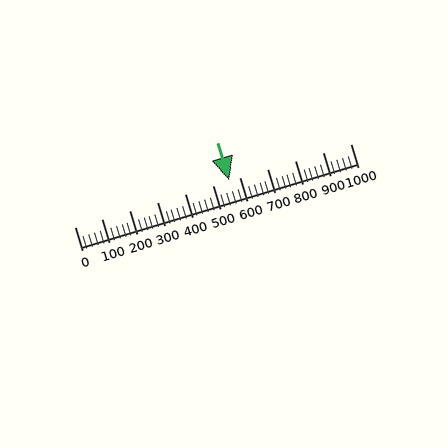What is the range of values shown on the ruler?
The ruler shows values from 0 to 1000.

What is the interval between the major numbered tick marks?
The major tick marks are spaced 100 units apart.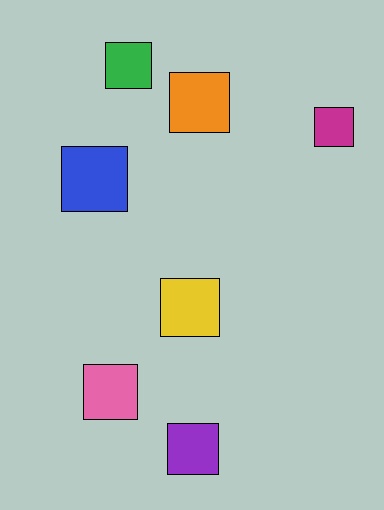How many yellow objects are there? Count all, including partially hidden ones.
There is 1 yellow object.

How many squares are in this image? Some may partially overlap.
There are 7 squares.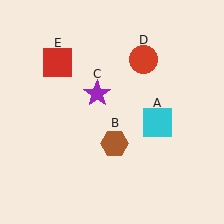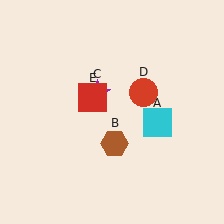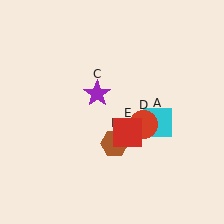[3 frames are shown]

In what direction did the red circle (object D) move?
The red circle (object D) moved down.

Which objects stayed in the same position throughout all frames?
Cyan square (object A) and brown hexagon (object B) and purple star (object C) remained stationary.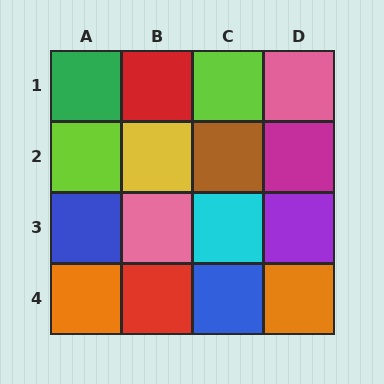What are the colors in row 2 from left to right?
Lime, yellow, brown, magenta.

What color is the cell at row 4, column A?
Orange.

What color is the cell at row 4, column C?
Blue.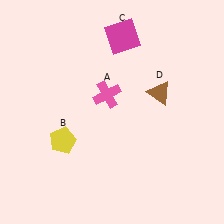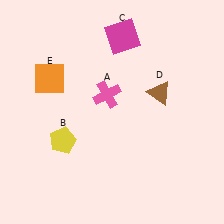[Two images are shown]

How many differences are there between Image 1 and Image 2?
There is 1 difference between the two images.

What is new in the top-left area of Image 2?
An orange square (E) was added in the top-left area of Image 2.